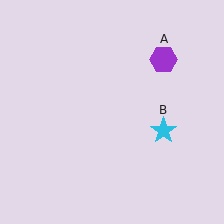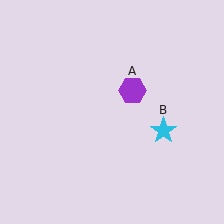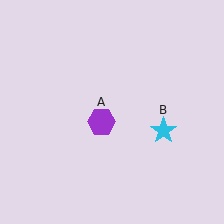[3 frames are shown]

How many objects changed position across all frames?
1 object changed position: purple hexagon (object A).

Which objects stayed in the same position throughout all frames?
Cyan star (object B) remained stationary.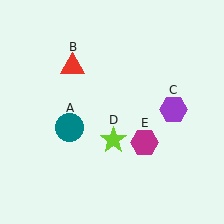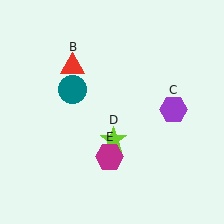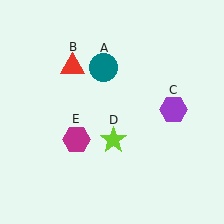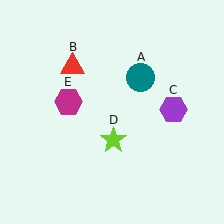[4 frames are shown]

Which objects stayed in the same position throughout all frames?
Red triangle (object B) and purple hexagon (object C) and lime star (object D) remained stationary.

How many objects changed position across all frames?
2 objects changed position: teal circle (object A), magenta hexagon (object E).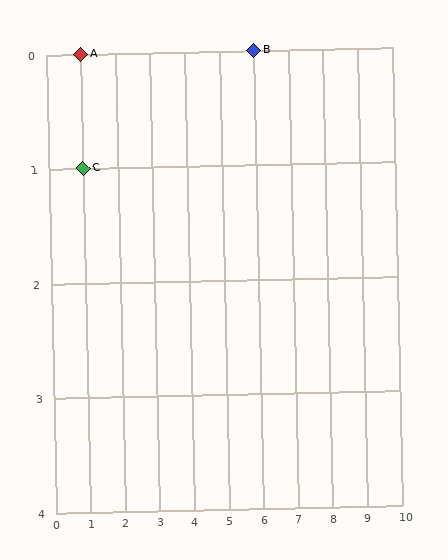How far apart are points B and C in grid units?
Points B and C are 5 columns and 1 row apart (about 5.1 grid units diagonally).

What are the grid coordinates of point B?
Point B is at grid coordinates (6, 0).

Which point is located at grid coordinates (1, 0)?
Point A is at (1, 0).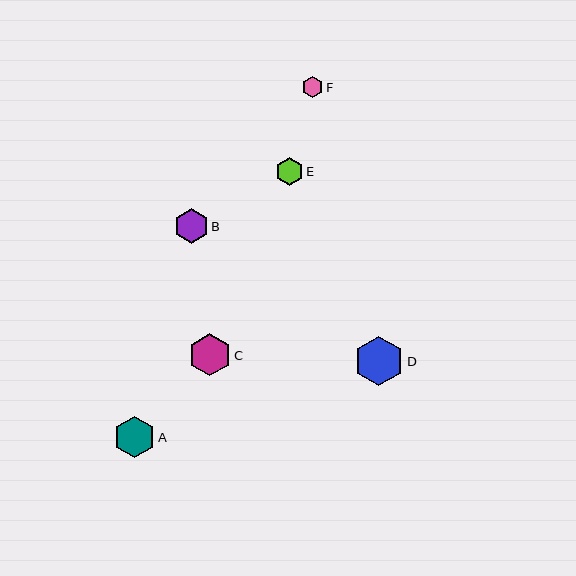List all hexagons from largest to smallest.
From largest to smallest: D, C, A, B, E, F.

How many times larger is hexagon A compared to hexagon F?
Hexagon A is approximately 1.9 times the size of hexagon F.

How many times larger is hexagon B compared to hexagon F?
Hexagon B is approximately 1.6 times the size of hexagon F.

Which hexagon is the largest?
Hexagon D is the largest with a size of approximately 49 pixels.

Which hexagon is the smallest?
Hexagon F is the smallest with a size of approximately 21 pixels.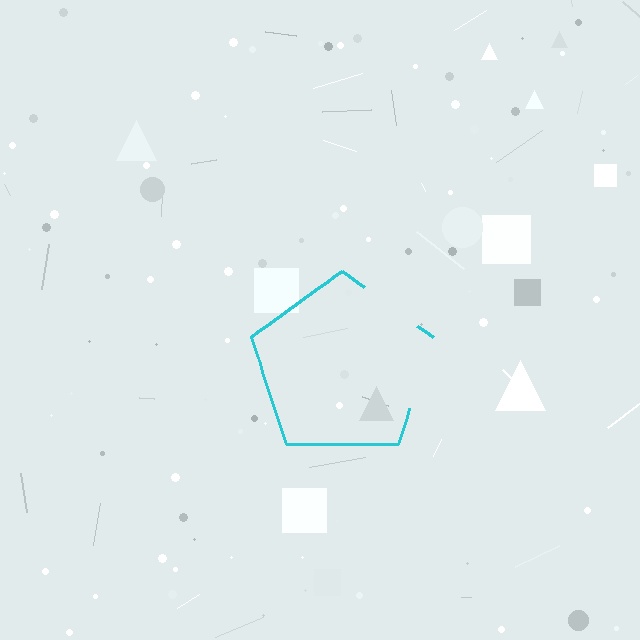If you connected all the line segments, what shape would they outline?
They would outline a pentagon.